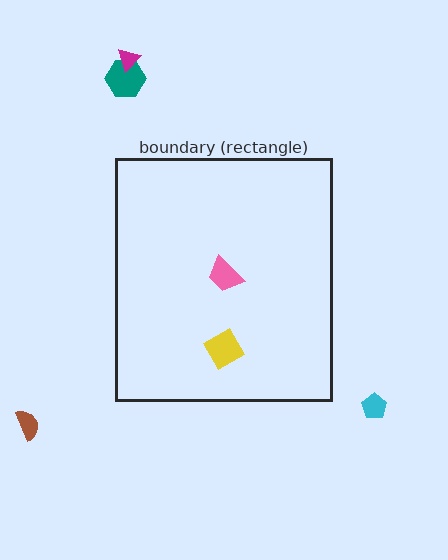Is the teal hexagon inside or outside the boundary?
Outside.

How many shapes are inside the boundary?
2 inside, 4 outside.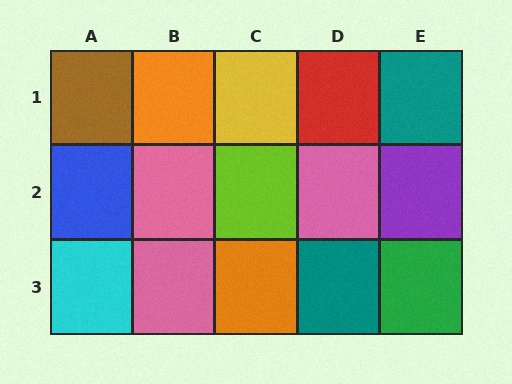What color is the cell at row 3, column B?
Pink.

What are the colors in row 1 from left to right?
Brown, orange, yellow, red, teal.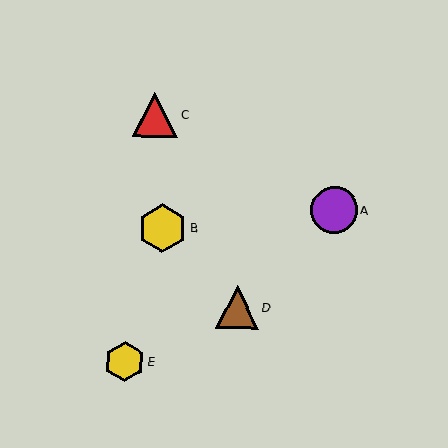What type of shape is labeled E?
Shape E is a yellow hexagon.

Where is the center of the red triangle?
The center of the red triangle is at (155, 115).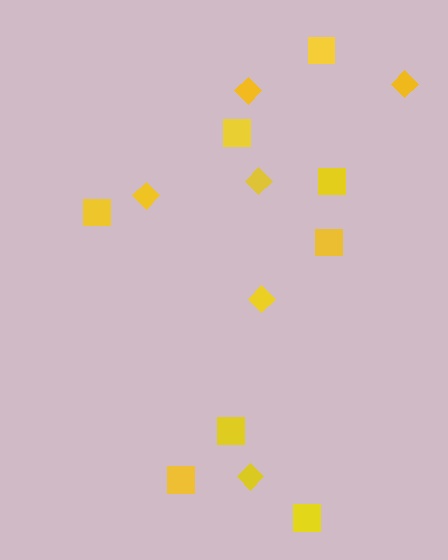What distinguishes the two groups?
There are 2 groups: one group of squares (8) and one group of diamonds (6).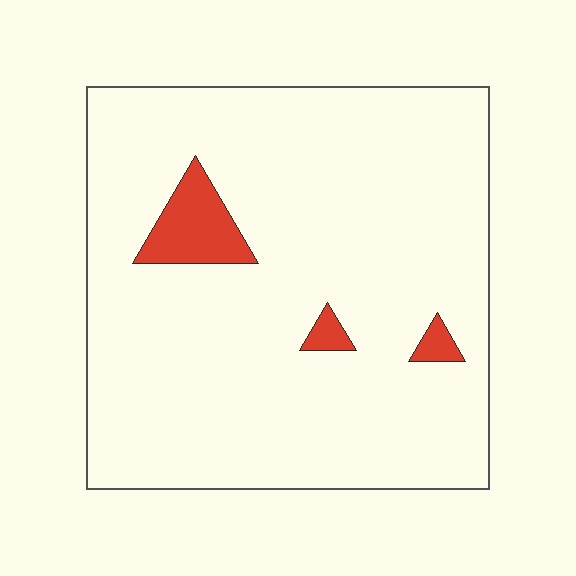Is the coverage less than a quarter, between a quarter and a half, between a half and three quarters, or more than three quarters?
Less than a quarter.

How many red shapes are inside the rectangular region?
3.